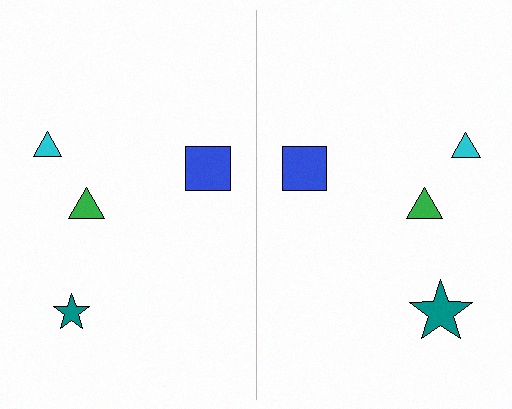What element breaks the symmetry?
The teal star on the right side has a different size than its mirror counterpart.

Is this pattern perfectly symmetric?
No, the pattern is not perfectly symmetric. The teal star on the right side has a different size than its mirror counterpart.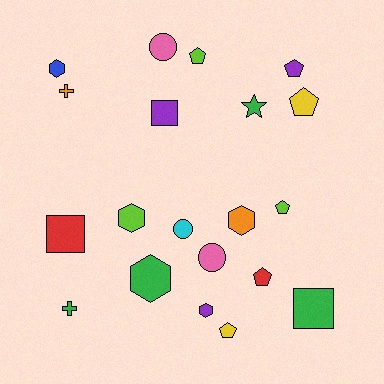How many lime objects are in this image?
There are 3 lime objects.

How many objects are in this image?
There are 20 objects.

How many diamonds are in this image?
There are no diamonds.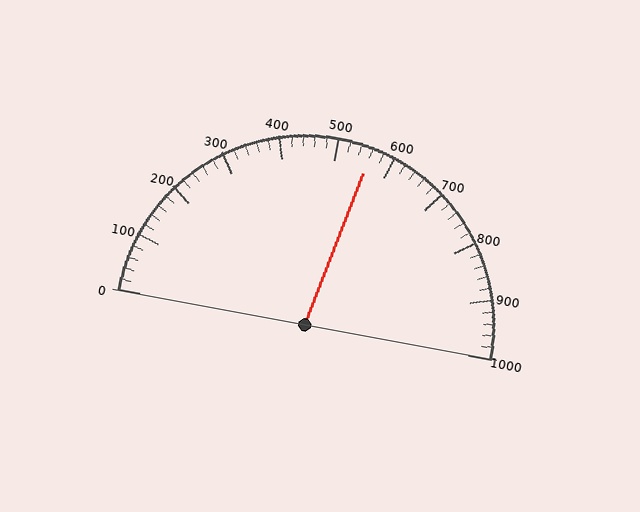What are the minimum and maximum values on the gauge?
The gauge ranges from 0 to 1000.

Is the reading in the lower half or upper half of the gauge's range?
The reading is in the upper half of the range (0 to 1000).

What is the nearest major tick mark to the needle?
The nearest major tick mark is 600.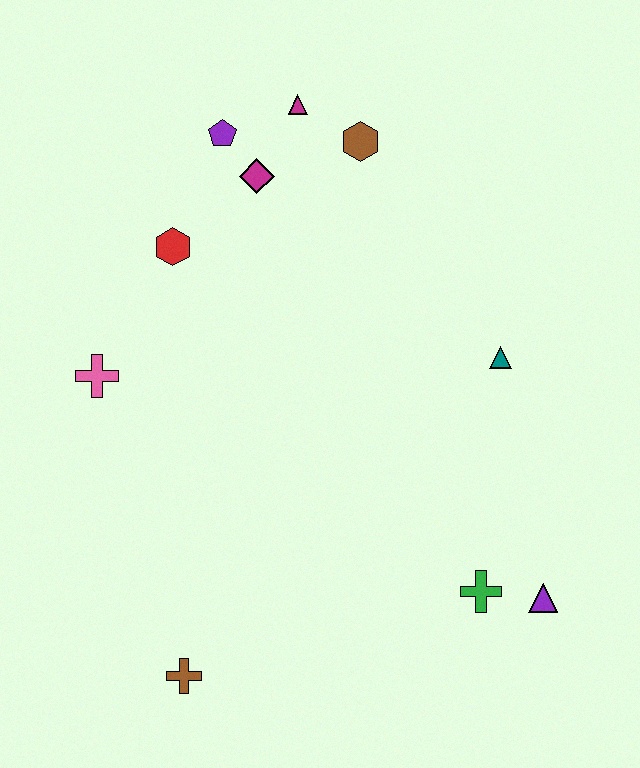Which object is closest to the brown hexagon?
The magenta triangle is closest to the brown hexagon.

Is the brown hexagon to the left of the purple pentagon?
No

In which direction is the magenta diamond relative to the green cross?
The magenta diamond is above the green cross.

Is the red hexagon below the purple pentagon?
Yes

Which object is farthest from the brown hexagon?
The brown cross is farthest from the brown hexagon.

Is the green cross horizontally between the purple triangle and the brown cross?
Yes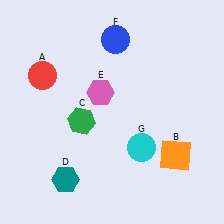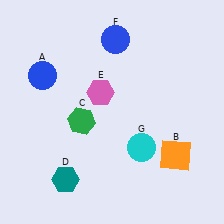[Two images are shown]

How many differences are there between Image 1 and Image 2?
There is 1 difference between the two images.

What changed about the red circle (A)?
In Image 1, A is red. In Image 2, it changed to blue.